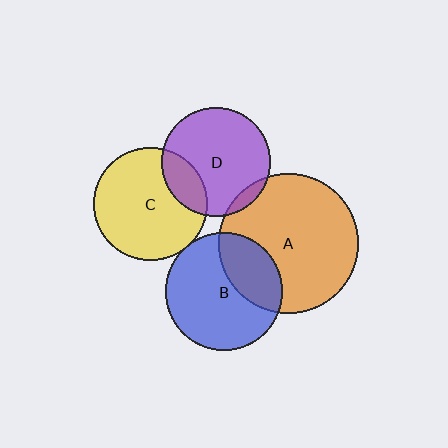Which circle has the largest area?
Circle A (orange).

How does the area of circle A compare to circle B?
Approximately 1.4 times.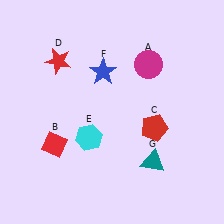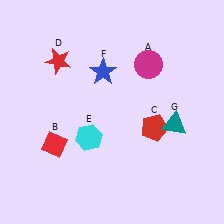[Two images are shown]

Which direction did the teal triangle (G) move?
The teal triangle (G) moved up.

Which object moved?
The teal triangle (G) moved up.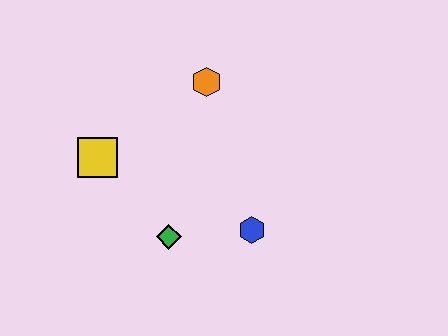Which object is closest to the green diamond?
The blue hexagon is closest to the green diamond.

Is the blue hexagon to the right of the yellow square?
Yes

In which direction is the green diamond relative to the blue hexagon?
The green diamond is to the left of the blue hexagon.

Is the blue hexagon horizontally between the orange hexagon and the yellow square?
No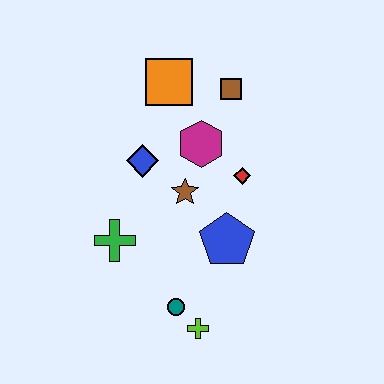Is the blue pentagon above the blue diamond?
No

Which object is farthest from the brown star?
The lime cross is farthest from the brown star.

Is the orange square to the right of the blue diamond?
Yes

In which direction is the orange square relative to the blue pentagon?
The orange square is above the blue pentagon.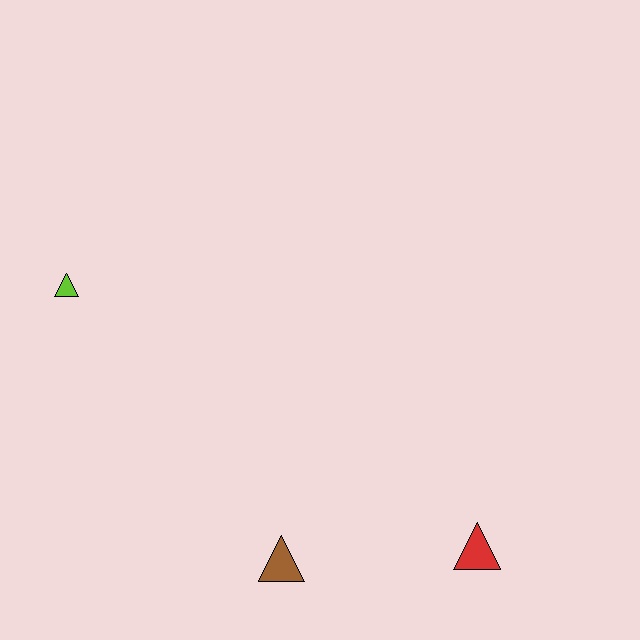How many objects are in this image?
There are 3 objects.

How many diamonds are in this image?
There are no diamonds.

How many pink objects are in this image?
There are no pink objects.